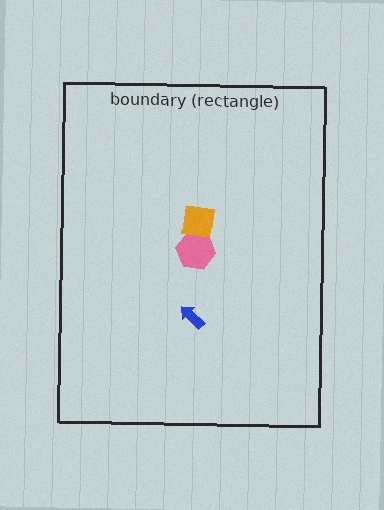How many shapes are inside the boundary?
3 inside, 0 outside.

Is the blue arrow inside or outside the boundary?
Inside.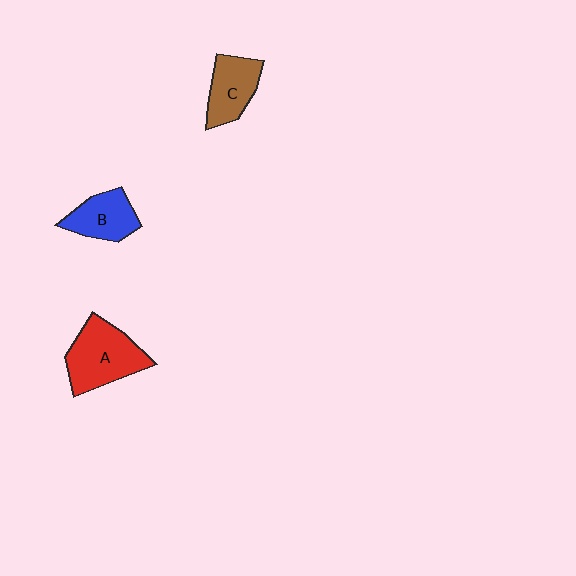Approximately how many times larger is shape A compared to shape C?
Approximately 1.4 times.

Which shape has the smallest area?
Shape B (blue).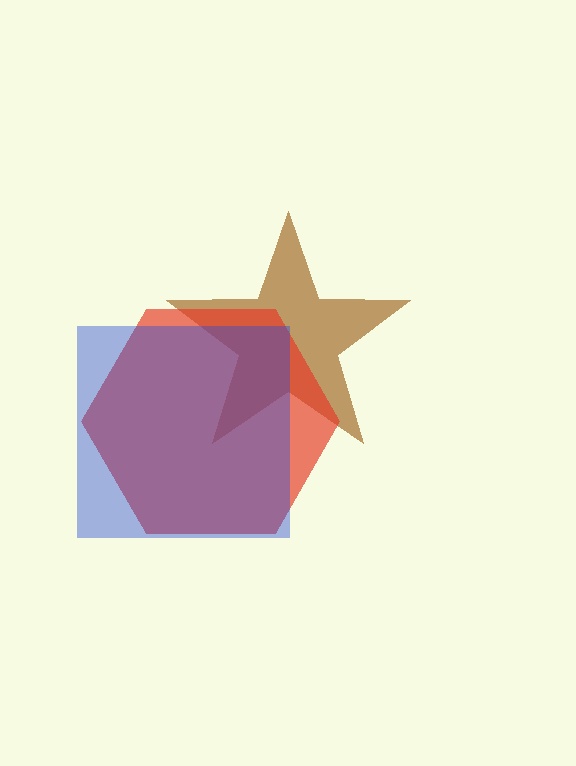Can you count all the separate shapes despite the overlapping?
Yes, there are 3 separate shapes.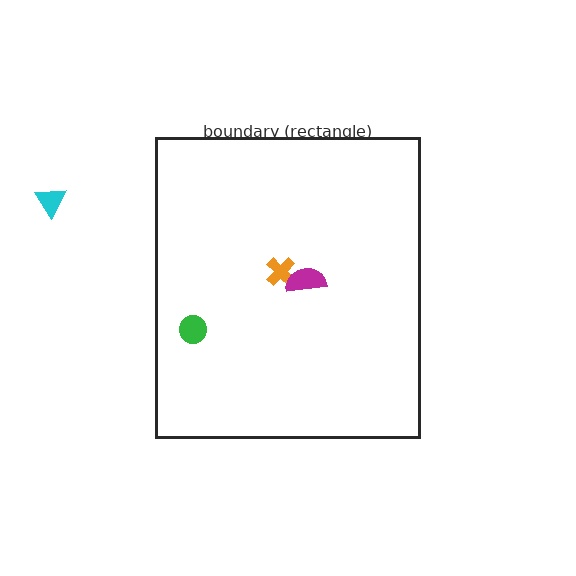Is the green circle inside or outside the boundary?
Inside.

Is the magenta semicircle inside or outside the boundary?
Inside.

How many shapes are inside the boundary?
3 inside, 1 outside.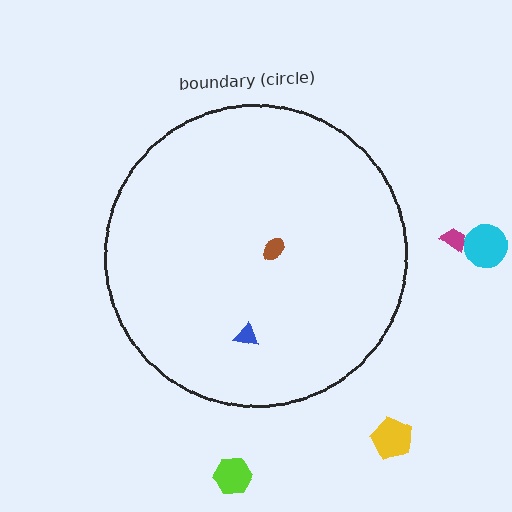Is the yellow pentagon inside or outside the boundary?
Outside.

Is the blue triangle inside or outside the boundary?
Inside.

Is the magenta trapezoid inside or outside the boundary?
Outside.